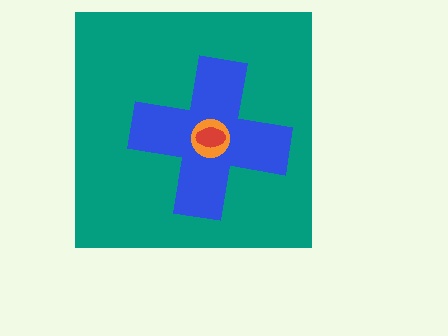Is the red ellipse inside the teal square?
Yes.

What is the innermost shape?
The red ellipse.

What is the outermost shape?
The teal square.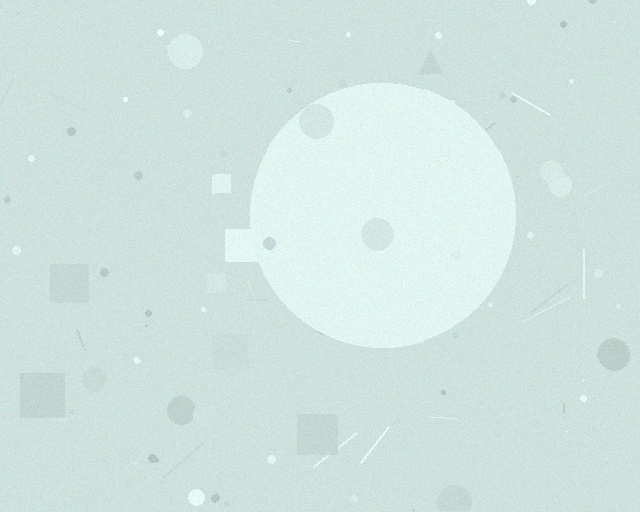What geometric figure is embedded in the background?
A circle is embedded in the background.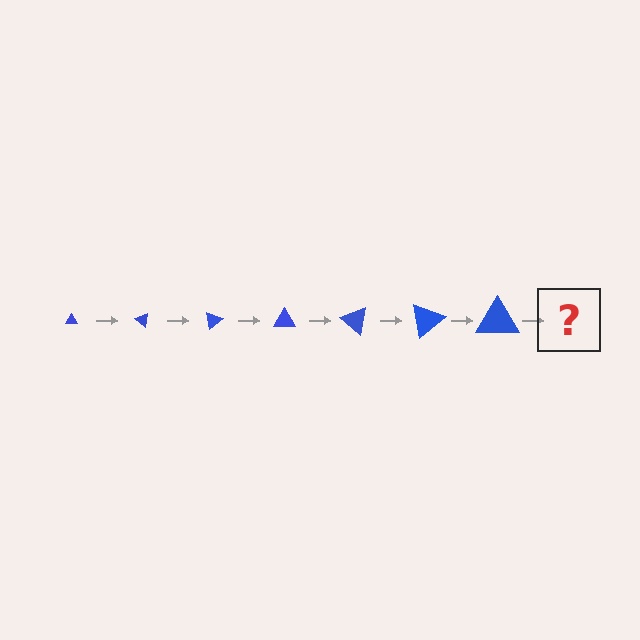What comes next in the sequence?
The next element should be a triangle, larger than the previous one and rotated 280 degrees from the start.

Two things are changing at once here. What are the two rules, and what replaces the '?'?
The two rules are that the triangle grows larger each step and it rotates 40 degrees each step. The '?' should be a triangle, larger than the previous one and rotated 280 degrees from the start.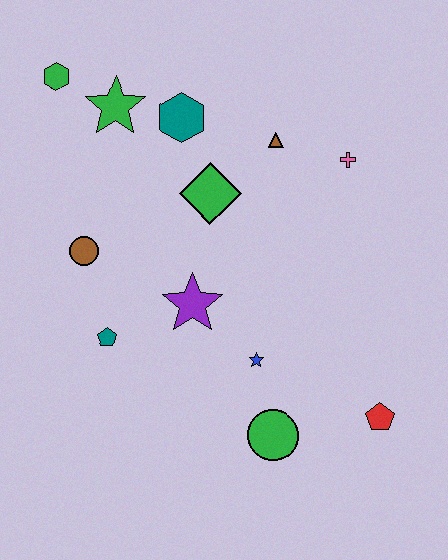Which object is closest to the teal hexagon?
The green star is closest to the teal hexagon.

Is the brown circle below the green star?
Yes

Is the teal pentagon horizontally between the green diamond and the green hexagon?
Yes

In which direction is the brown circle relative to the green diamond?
The brown circle is to the left of the green diamond.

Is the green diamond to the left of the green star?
No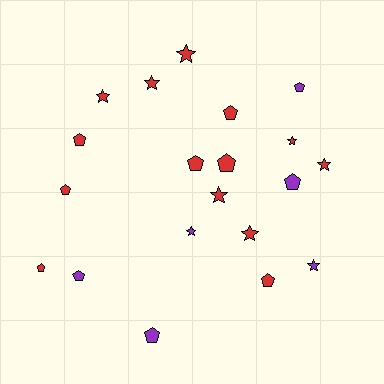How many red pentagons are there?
There are 7 red pentagons.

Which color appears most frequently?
Red, with 14 objects.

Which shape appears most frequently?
Pentagon, with 11 objects.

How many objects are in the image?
There are 20 objects.